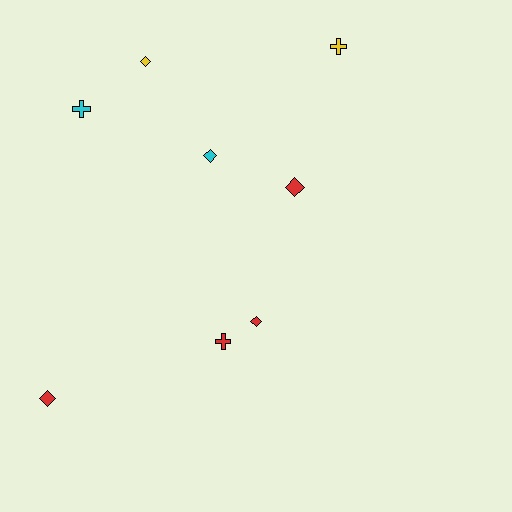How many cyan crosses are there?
There is 1 cyan cross.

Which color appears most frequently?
Red, with 4 objects.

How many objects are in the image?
There are 8 objects.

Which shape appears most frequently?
Diamond, with 5 objects.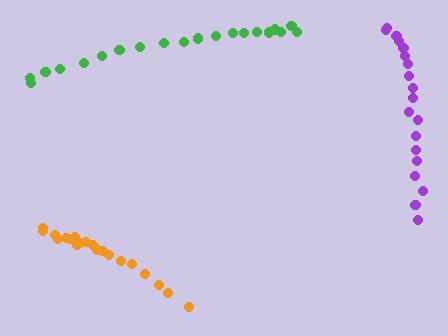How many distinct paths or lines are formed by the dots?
There are 3 distinct paths.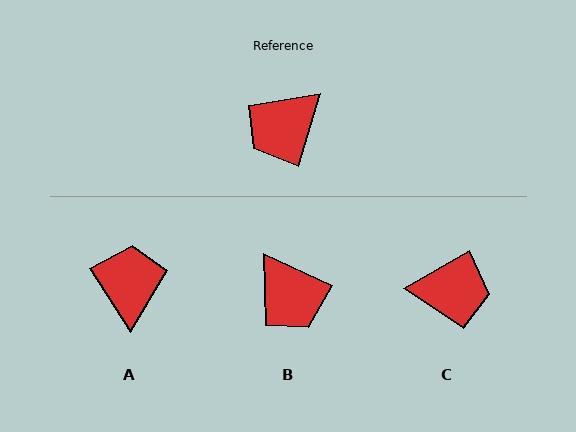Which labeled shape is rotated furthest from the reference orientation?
C, about 136 degrees away.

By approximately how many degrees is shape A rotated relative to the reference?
Approximately 131 degrees clockwise.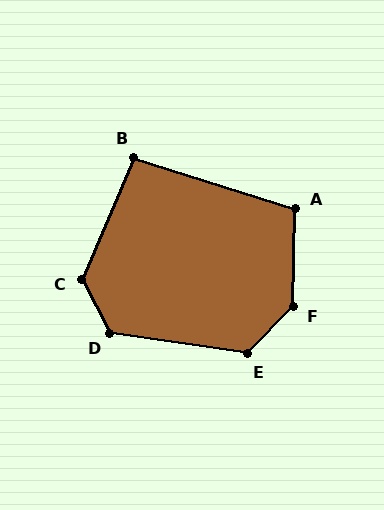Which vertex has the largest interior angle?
F, at approximately 138 degrees.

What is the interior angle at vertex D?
Approximately 127 degrees (obtuse).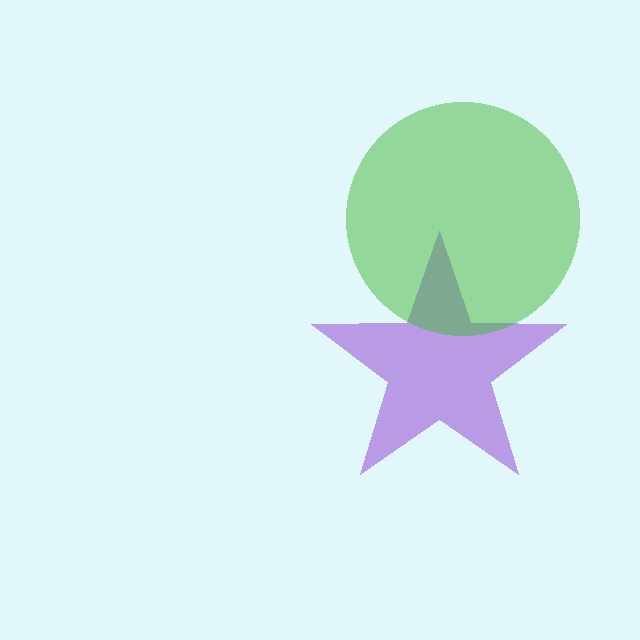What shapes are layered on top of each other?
The layered shapes are: a purple star, a green circle.